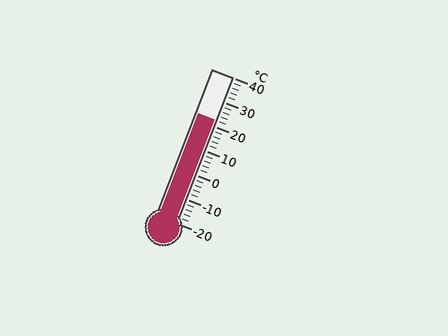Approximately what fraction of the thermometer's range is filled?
The thermometer is filled to approximately 70% of its range.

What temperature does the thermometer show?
The thermometer shows approximately 22°C.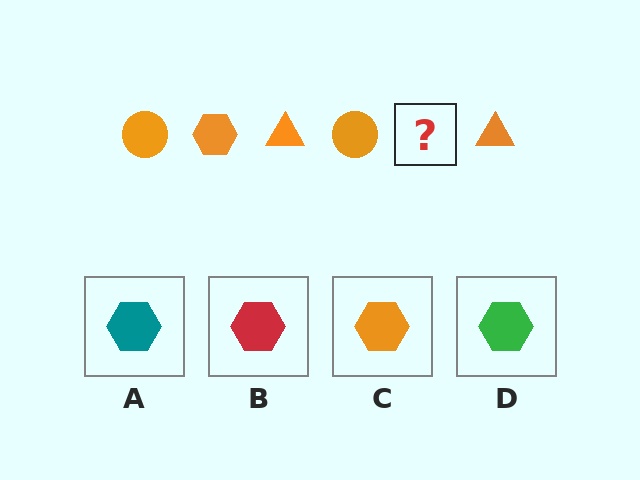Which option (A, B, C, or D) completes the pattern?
C.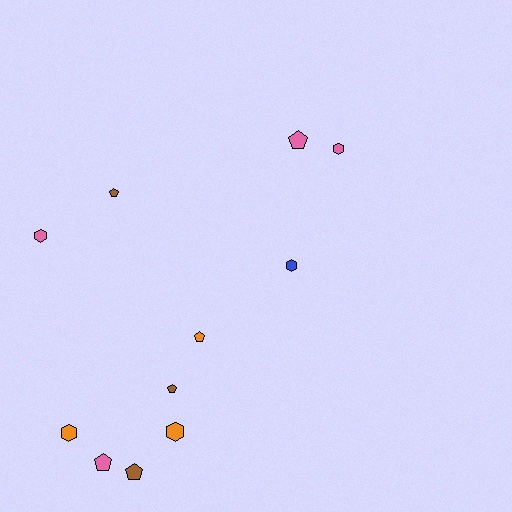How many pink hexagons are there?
There are 2 pink hexagons.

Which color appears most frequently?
Pink, with 4 objects.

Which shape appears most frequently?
Pentagon, with 6 objects.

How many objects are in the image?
There are 11 objects.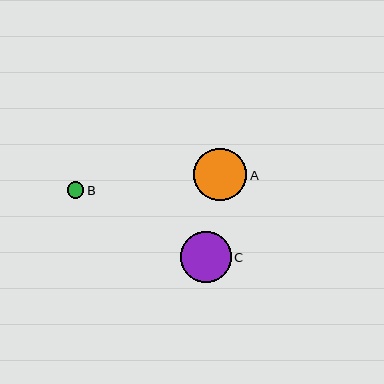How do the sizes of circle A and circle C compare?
Circle A and circle C are approximately the same size.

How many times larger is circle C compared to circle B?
Circle C is approximately 3.1 times the size of circle B.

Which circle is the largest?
Circle A is the largest with a size of approximately 53 pixels.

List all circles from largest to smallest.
From largest to smallest: A, C, B.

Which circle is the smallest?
Circle B is the smallest with a size of approximately 17 pixels.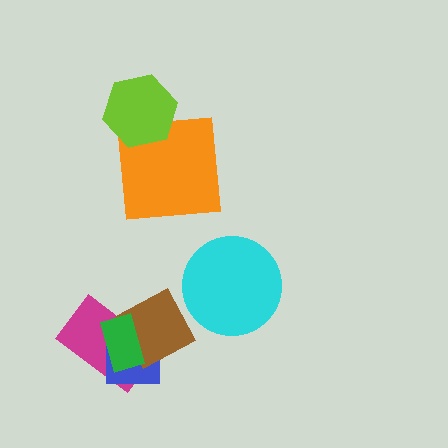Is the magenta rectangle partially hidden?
Yes, it is partially covered by another shape.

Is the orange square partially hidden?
Yes, it is partially covered by another shape.